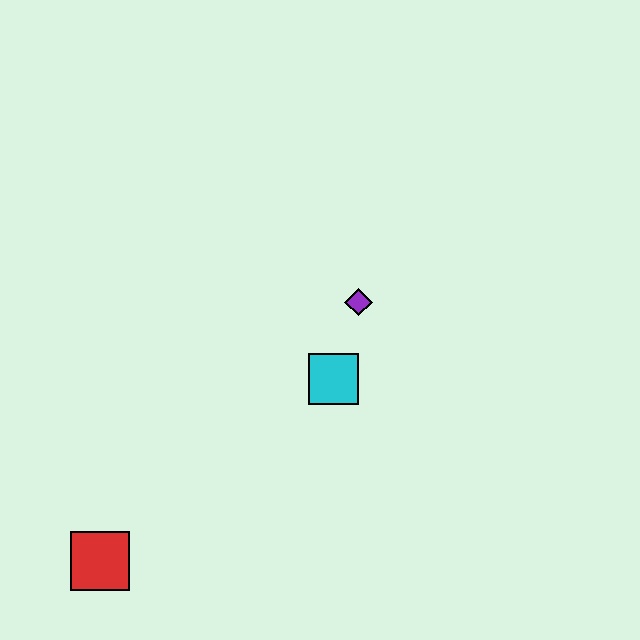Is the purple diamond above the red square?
Yes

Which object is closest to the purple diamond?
The cyan square is closest to the purple diamond.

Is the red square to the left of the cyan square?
Yes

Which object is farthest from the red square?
The purple diamond is farthest from the red square.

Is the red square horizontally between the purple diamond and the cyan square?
No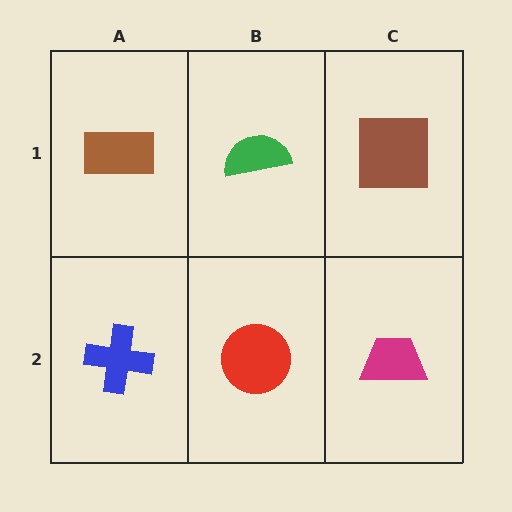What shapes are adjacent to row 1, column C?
A magenta trapezoid (row 2, column C), a green semicircle (row 1, column B).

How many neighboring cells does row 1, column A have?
2.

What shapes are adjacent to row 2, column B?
A green semicircle (row 1, column B), a blue cross (row 2, column A), a magenta trapezoid (row 2, column C).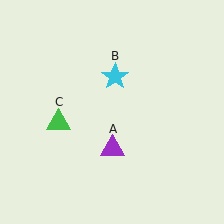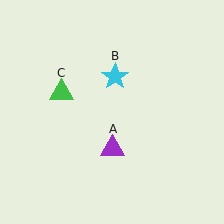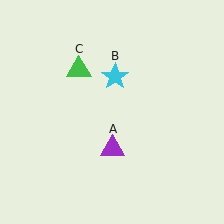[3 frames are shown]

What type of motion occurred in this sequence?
The green triangle (object C) rotated clockwise around the center of the scene.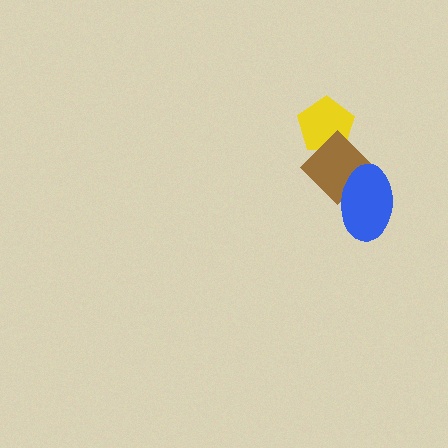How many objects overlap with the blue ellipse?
1 object overlaps with the blue ellipse.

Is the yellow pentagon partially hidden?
Yes, it is partially covered by another shape.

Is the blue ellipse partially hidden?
No, no other shape covers it.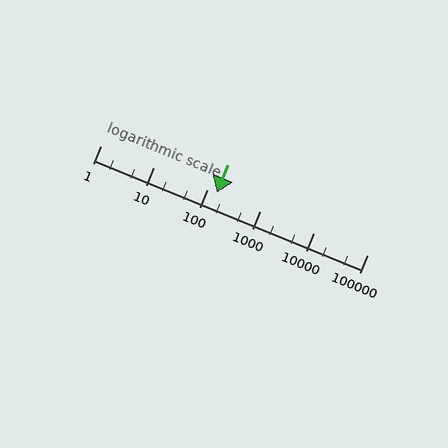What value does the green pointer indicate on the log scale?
The pointer indicates approximately 150.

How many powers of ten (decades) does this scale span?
The scale spans 5 decades, from 1 to 100000.